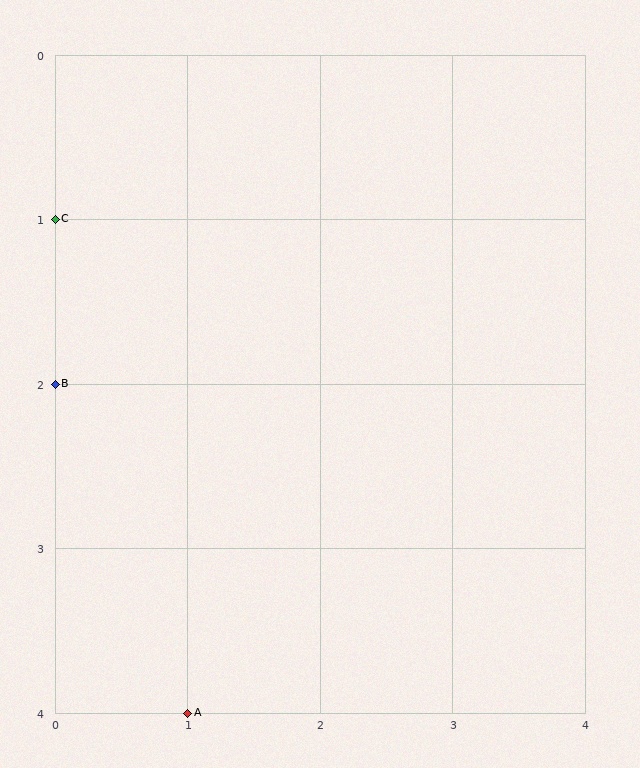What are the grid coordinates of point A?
Point A is at grid coordinates (1, 4).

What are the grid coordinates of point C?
Point C is at grid coordinates (0, 1).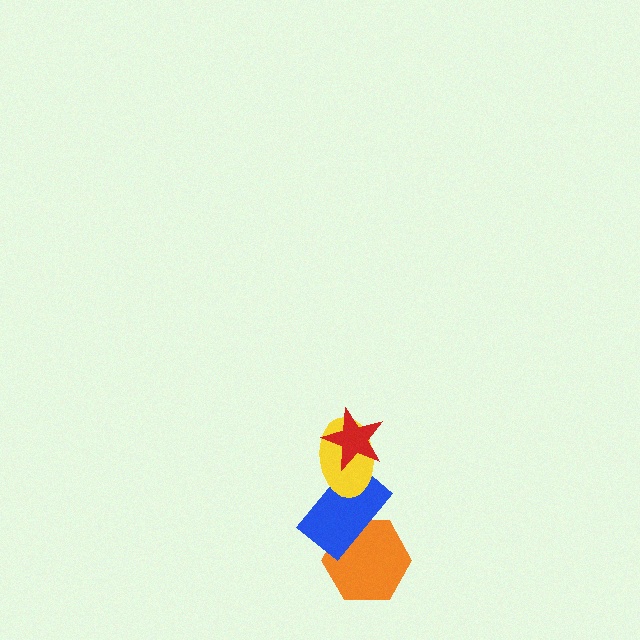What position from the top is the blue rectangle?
The blue rectangle is 3rd from the top.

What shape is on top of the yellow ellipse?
The red star is on top of the yellow ellipse.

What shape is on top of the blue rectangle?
The yellow ellipse is on top of the blue rectangle.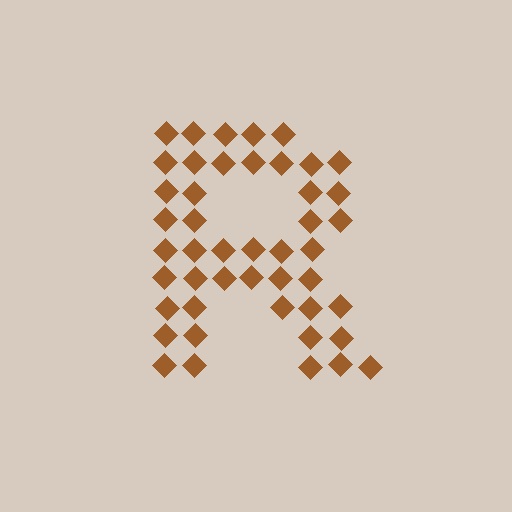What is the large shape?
The large shape is the letter R.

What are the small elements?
The small elements are diamonds.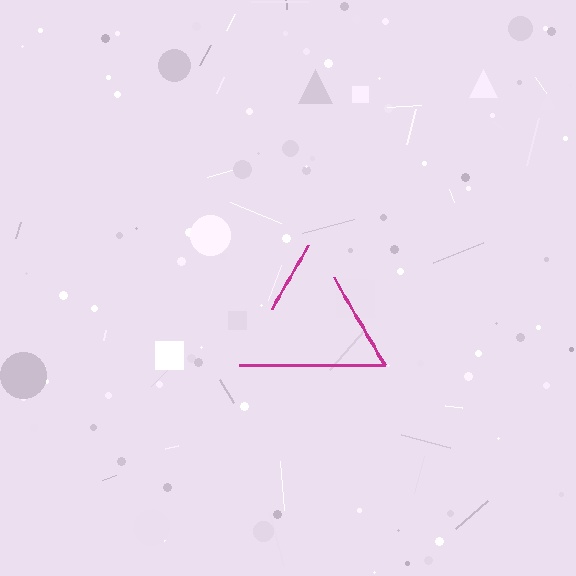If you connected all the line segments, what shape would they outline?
They would outline a triangle.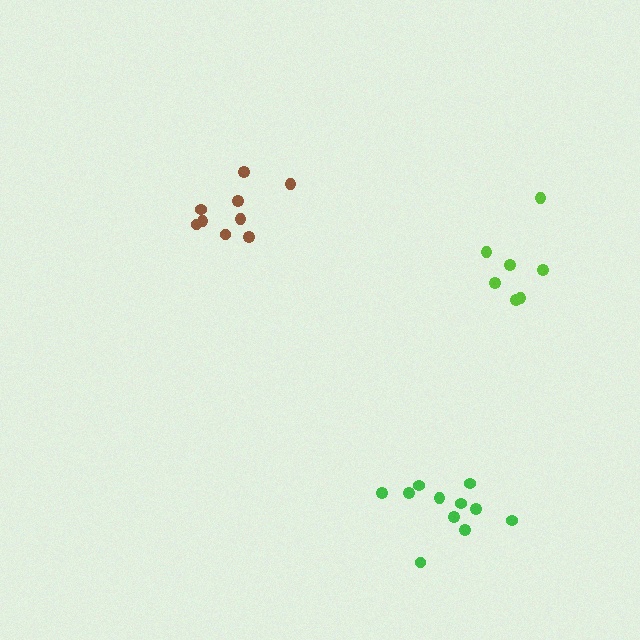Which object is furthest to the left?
The brown cluster is leftmost.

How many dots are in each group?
Group 1: 7 dots, Group 2: 9 dots, Group 3: 11 dots (27 total).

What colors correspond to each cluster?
The clusters are colored: lime, brown, green.